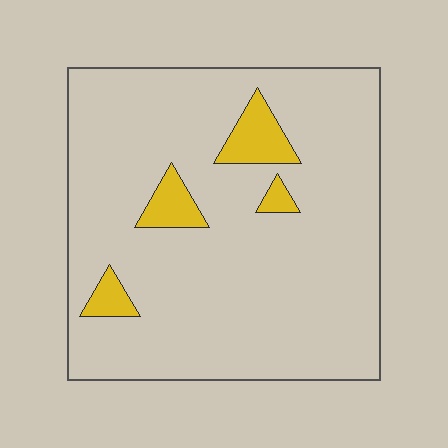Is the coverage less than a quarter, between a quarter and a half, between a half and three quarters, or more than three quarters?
Less than a quarter.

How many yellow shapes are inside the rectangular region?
4.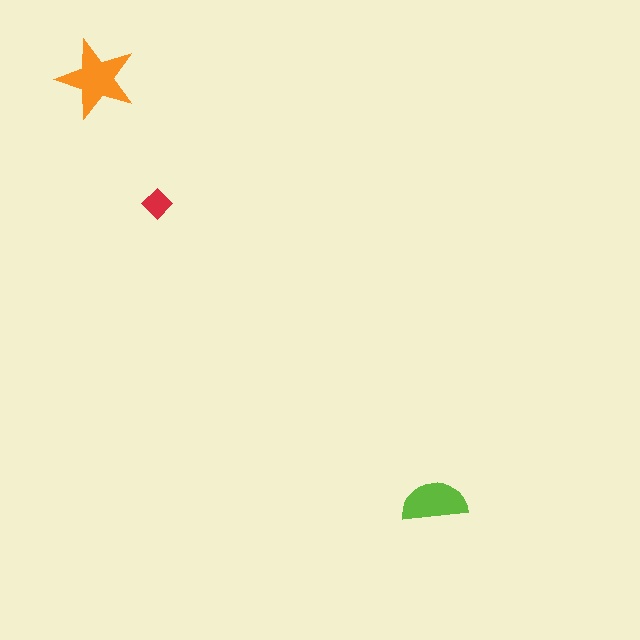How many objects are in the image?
There are 3 objects in the image.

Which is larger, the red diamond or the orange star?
The orange star.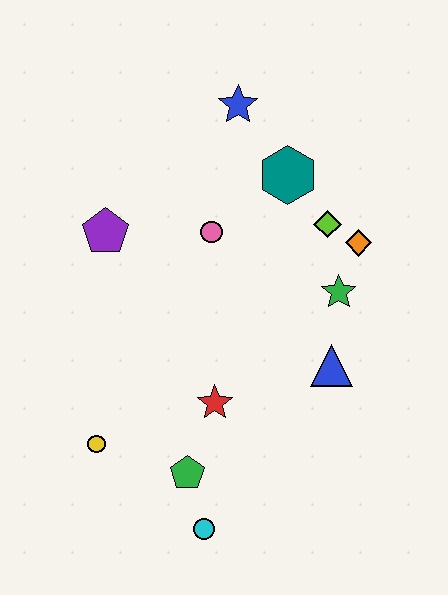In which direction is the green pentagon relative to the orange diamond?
The green pentagon is below the orange diamond.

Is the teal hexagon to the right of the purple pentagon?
Yes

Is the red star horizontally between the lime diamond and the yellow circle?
Yes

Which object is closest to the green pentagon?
The cyan circle is closest to the green pentagon.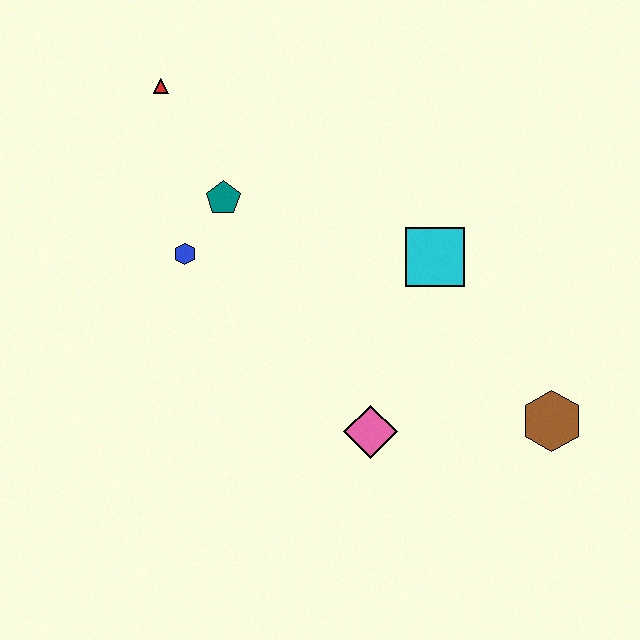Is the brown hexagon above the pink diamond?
Yes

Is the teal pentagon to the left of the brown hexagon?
Yes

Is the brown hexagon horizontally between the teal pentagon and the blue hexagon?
No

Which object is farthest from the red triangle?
The brown hexagon is farthest from the red triangle.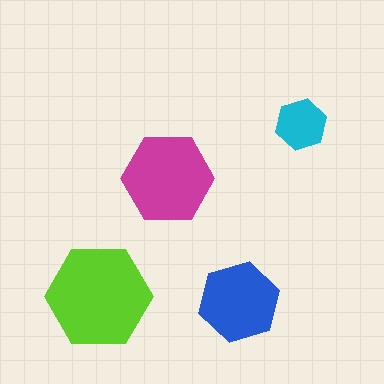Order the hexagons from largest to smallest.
the lime one, the magenta one, the blue one, the cyan one.